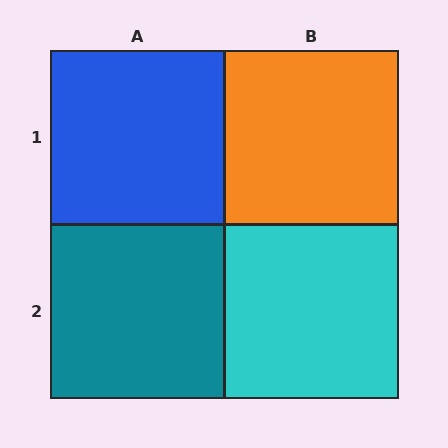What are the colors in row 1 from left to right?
Blue, orange.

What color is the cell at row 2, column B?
Cyan.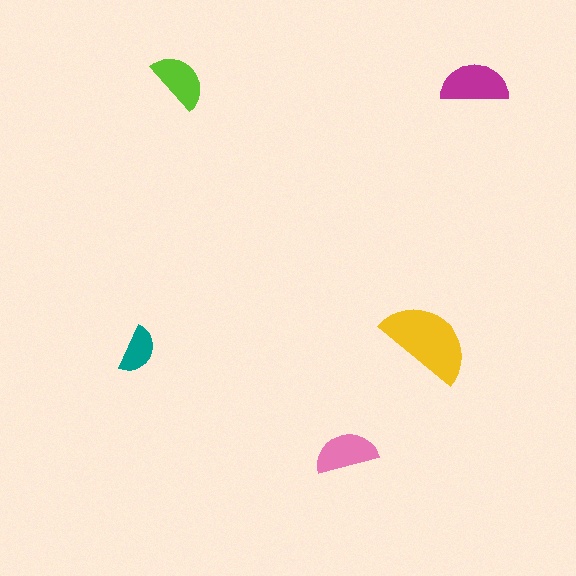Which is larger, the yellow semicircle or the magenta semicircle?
The yellow one.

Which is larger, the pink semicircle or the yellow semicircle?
The yellow one.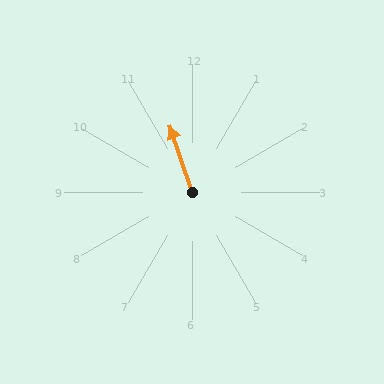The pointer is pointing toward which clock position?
Roughly 11 o'clock.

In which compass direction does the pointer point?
North.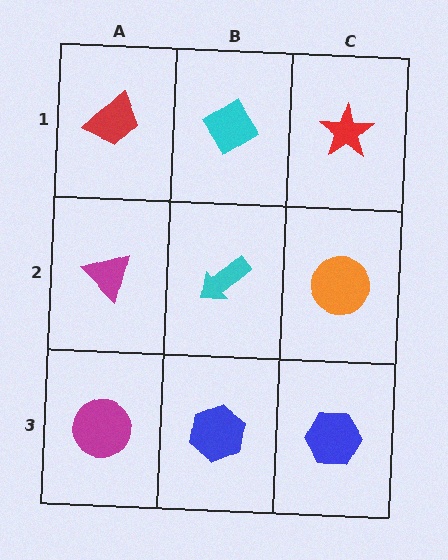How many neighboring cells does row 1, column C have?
2.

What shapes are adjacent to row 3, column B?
A cyan arrow (row 2, column B), a magenta circle (row 3, column A), a blue hexagon (row 3, column C).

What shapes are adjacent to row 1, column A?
A magenta triangle (row 2, column A), a cyan diamond (row 1, column B).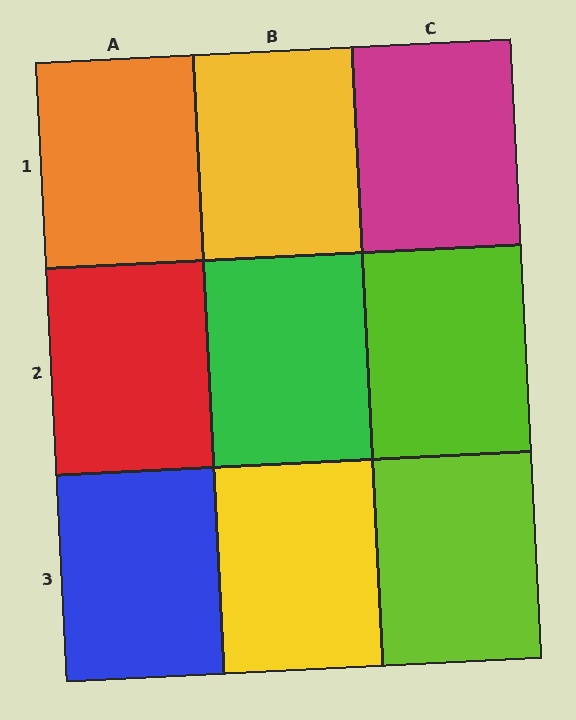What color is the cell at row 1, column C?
Magenta.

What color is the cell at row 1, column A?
Orange.